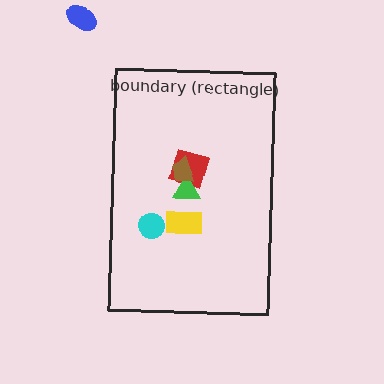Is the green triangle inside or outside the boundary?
Inside.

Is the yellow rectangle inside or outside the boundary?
Inside.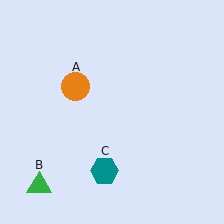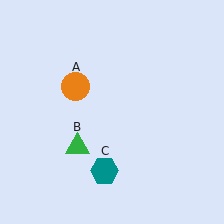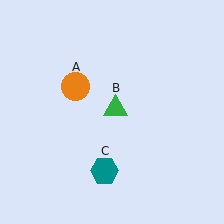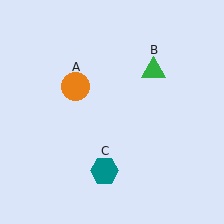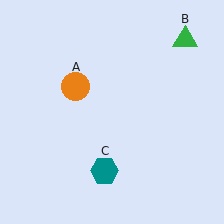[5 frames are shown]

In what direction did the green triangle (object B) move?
The green triangle (object B) moved up and to the right.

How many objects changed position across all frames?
1 object changed position: green triangle (object B).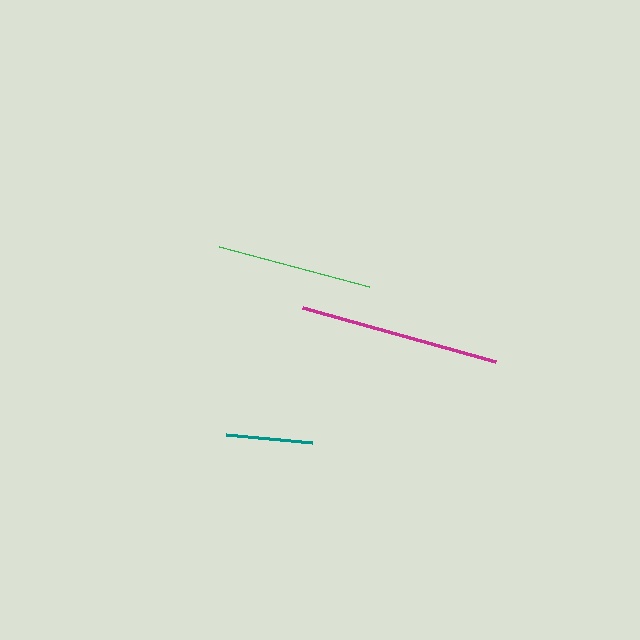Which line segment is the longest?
The magenta line is the longest at approximately 201 pixels.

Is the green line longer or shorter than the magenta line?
The magenta line is longer than the green line.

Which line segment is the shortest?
The teal line is the shortest at approximately 86 pixels.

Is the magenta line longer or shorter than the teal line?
The magenta line is longer than the teal line.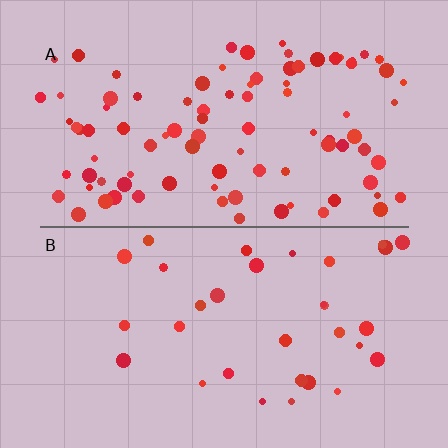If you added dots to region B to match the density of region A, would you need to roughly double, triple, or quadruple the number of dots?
Approximately triple.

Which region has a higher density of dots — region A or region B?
A (the top).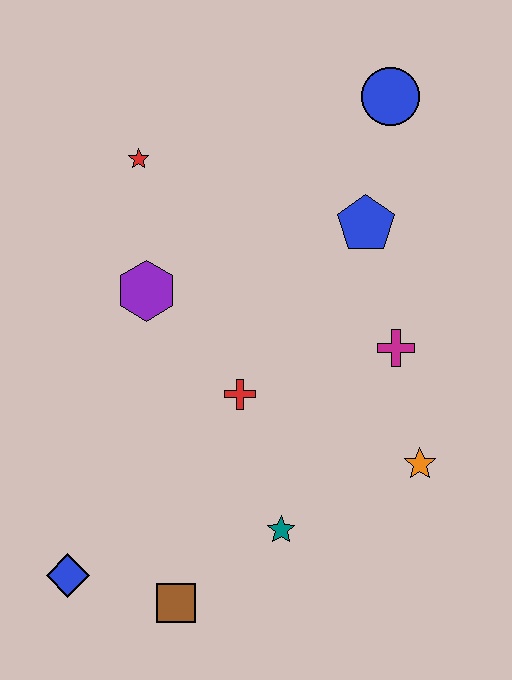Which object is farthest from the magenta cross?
The blue diamond is farthest from the magenta cross.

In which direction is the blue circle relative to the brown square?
The blue circle is above the brown square.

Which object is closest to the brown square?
The blue diamond is closest to the brown square.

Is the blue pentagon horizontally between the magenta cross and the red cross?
Yes